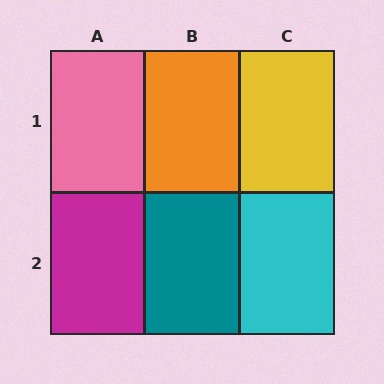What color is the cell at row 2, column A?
Magenta.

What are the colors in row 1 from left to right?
Pink, orange, yellow.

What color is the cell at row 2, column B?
Teal.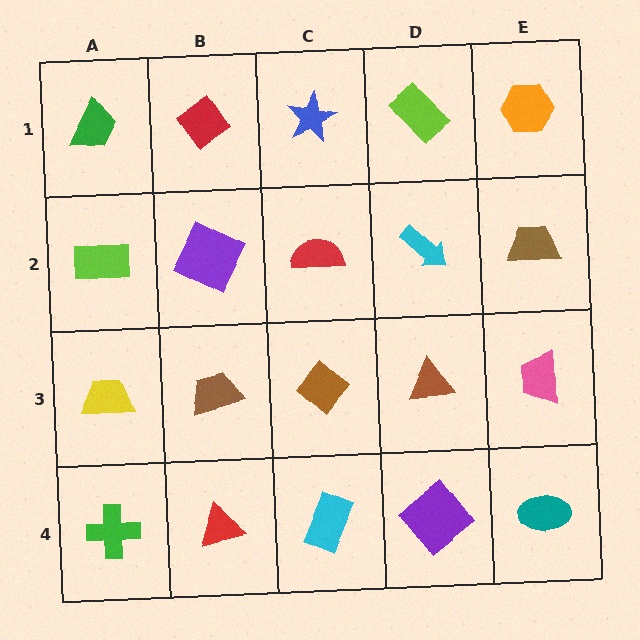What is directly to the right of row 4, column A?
A red triangle.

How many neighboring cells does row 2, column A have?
3.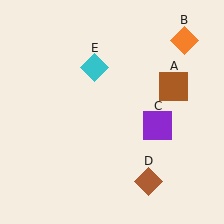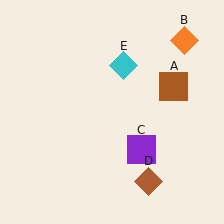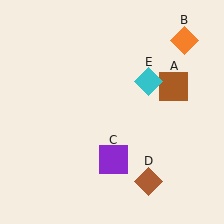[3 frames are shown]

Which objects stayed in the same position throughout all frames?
Brown square (object A) and orange diamond (object B) and brown diamond (object D) remained stationary.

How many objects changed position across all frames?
2 objects changed position: purple square (object C), cyan diamond (object E).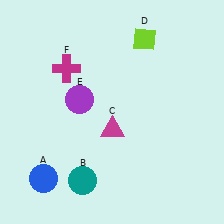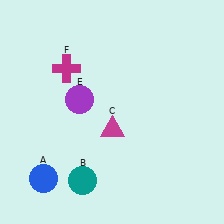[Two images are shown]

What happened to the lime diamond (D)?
The lime diamond (D) was removed in Image 2. It was in the top-right area of Image 1.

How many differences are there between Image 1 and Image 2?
There is 1 difference between the two images.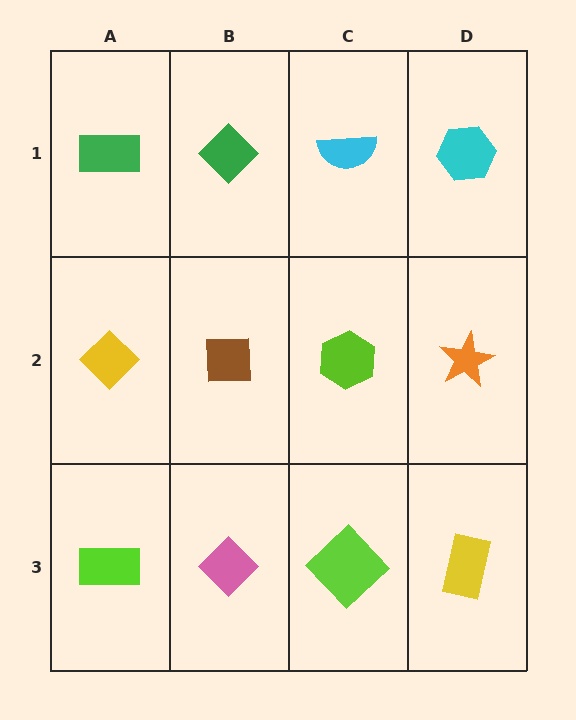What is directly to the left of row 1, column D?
A cyan semicircle.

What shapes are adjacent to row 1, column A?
A yellow diamond (row 2, column A), a green diamond (row 1, column B).